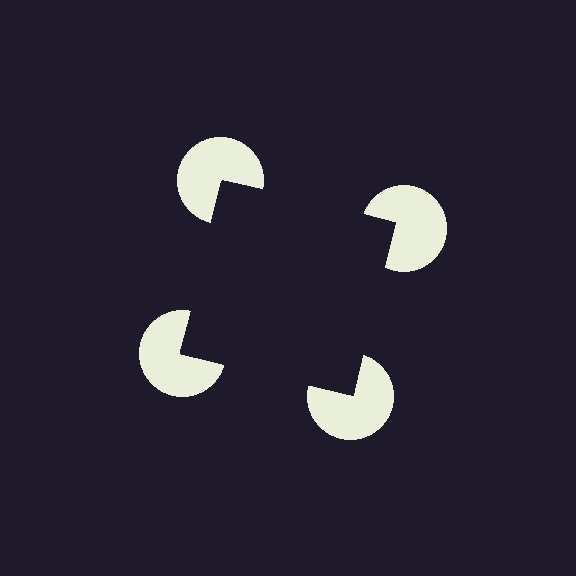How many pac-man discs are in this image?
There are 4 — one at each vertex of the illusory square.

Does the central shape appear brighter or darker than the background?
It typically appears slightly darker than the background, even though no actual brightness change is drawn.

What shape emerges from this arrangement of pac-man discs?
An illusory square — its edges are inferred from the aligned wedge cuts in the pac-man discs, not physically drawn.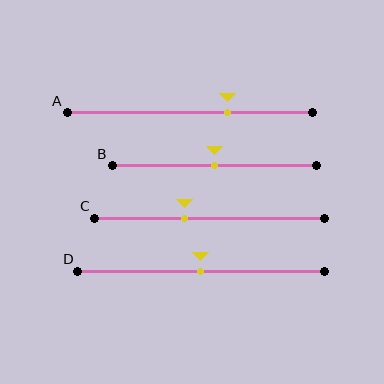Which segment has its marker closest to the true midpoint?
Segment B has its marker closest to the true midpoint.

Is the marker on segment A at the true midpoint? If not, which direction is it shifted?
No, the marker on segment A is shifted to the right by about 15% of the segment length.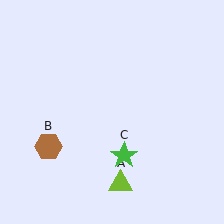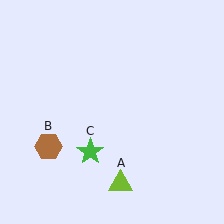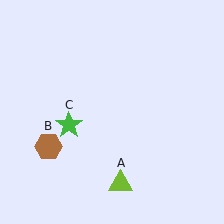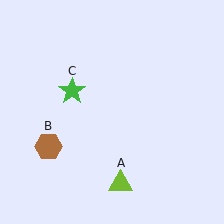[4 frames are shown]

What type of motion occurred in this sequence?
The green star (object C) rotated clockwise around the center of the scene.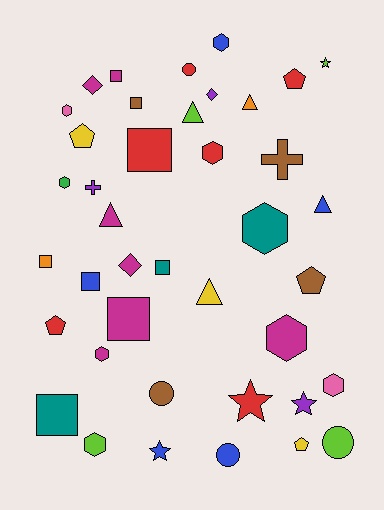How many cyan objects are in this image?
There are no cyan objects.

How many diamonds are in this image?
There are 3 diamonds.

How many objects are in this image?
There are 40 objects.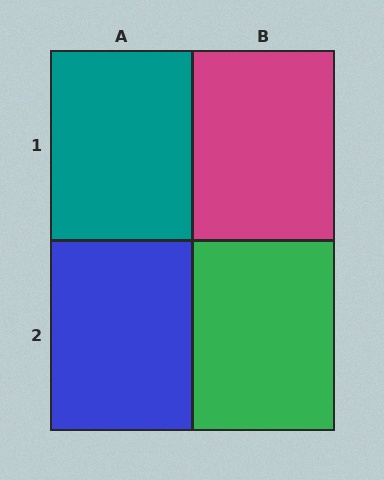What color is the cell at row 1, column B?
Magenta.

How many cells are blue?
1 cell is blue.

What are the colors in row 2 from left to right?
Blue, green.